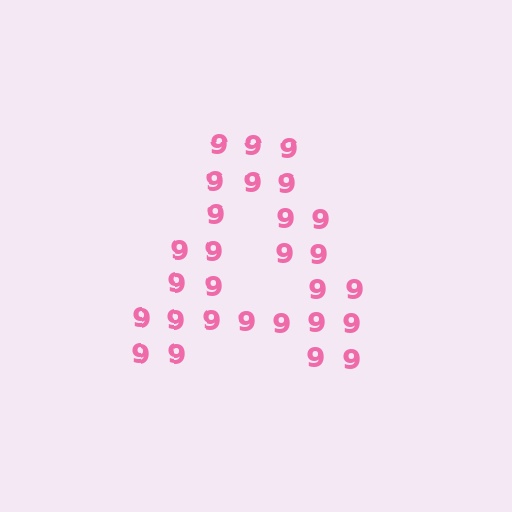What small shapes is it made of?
It is made of small digit 9's.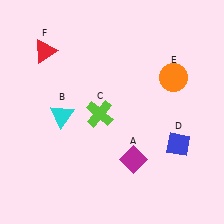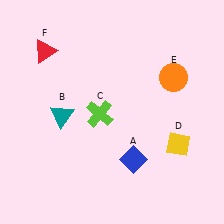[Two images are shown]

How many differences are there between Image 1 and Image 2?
There are 3 differences between the two images.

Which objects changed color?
A changed from magenta to blue. B changed from cyan to teal. D changed from blue to yellow.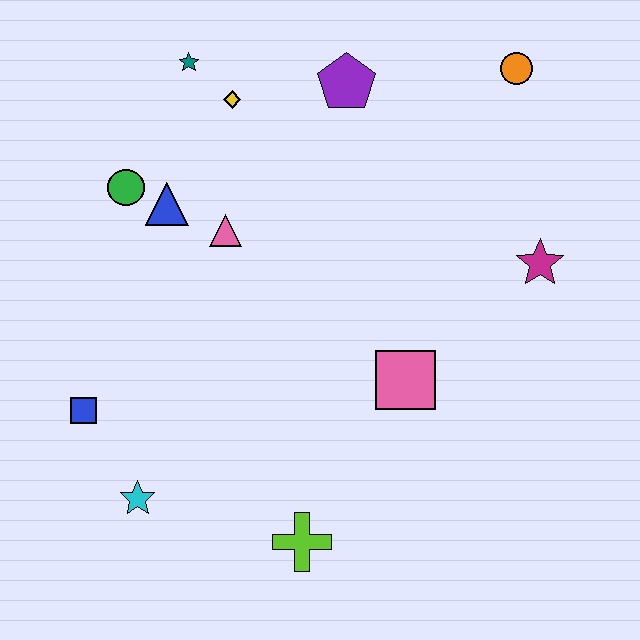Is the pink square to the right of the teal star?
Yes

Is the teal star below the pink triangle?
No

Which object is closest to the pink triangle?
The blue triangle is closest to the pink triangle.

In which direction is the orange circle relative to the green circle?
The orange circle is to the right of the green circle.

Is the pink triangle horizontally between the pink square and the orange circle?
No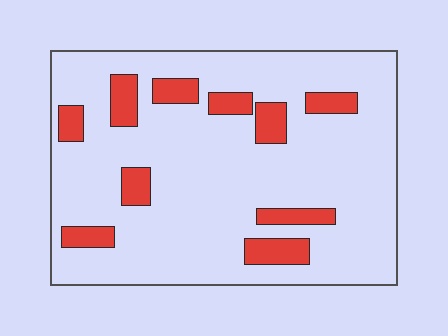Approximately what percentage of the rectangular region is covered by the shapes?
Approximately 15%.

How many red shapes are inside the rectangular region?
10.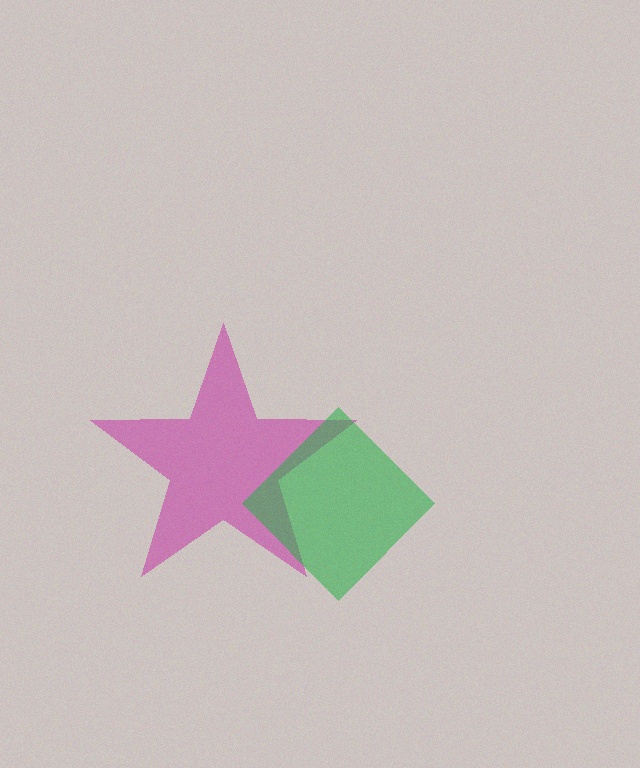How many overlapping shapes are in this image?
There are 2 overlapping shapes in the image.